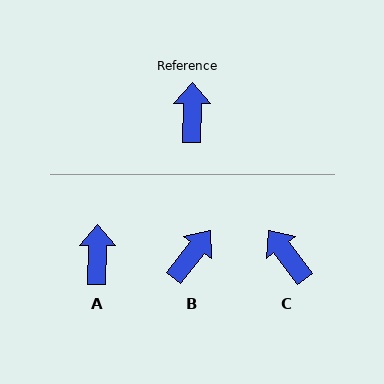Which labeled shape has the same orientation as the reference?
A.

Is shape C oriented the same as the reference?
No, it is off by about 38 degrees.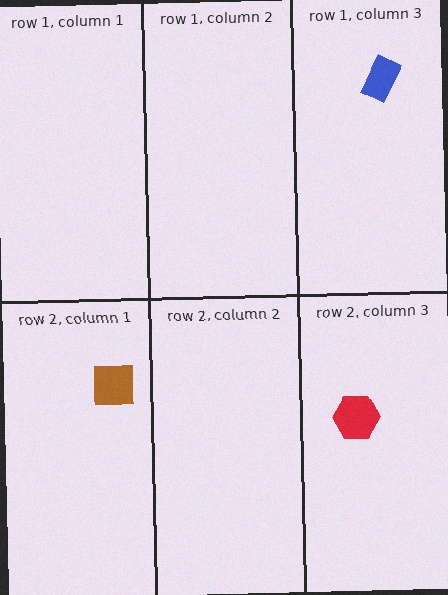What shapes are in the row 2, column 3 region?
The red hexagon.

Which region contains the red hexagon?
The row 2, column 3 region.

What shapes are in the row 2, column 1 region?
The brown square.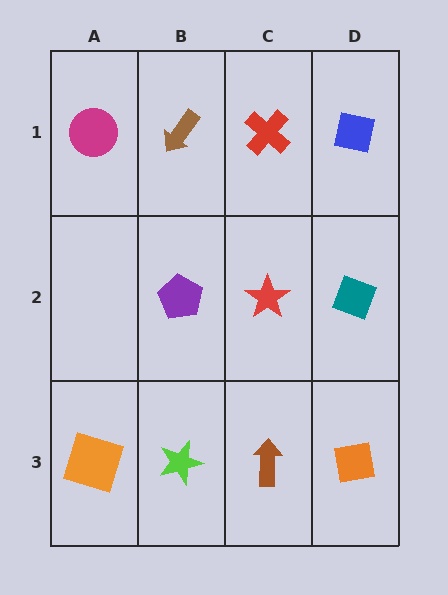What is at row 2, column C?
A red star.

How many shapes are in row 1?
4 shapes.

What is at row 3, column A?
An orange square.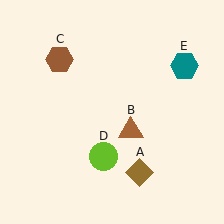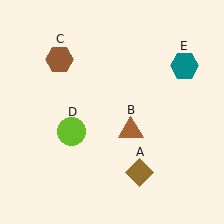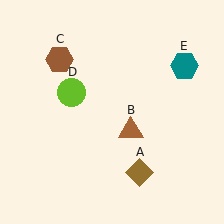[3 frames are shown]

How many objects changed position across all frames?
1 object changed position: lime circle (object D).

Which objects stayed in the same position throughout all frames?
Brown diamond (object A) and brown triangle (object B) and brown hexagon (object C) and teal hexagon (object E) remained stationary.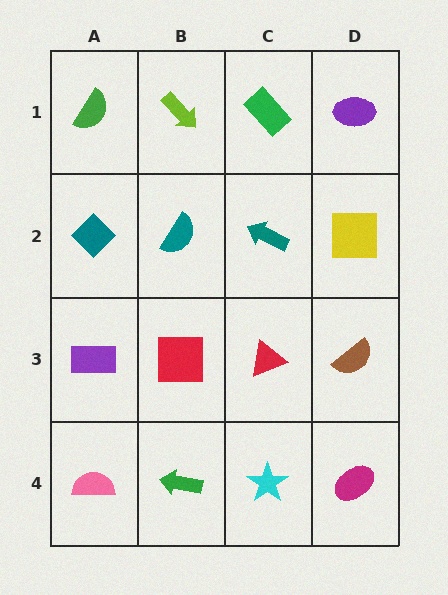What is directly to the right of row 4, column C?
A magenta ellipse.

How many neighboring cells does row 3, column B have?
4.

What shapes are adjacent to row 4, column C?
A red triangle (row 3, column C), a green arrow (row 4, column B), a magenta ellipse (row 4, column D).